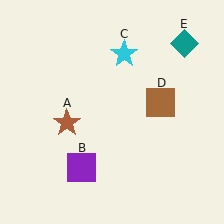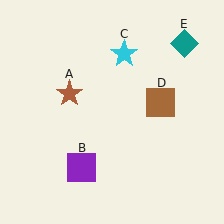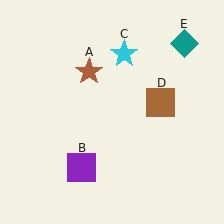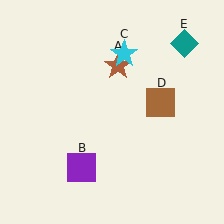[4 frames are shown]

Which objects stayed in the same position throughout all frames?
Purple square (object B) and cyan star (object C) and brown square (object D) and teal diamond (object E) remained stationary.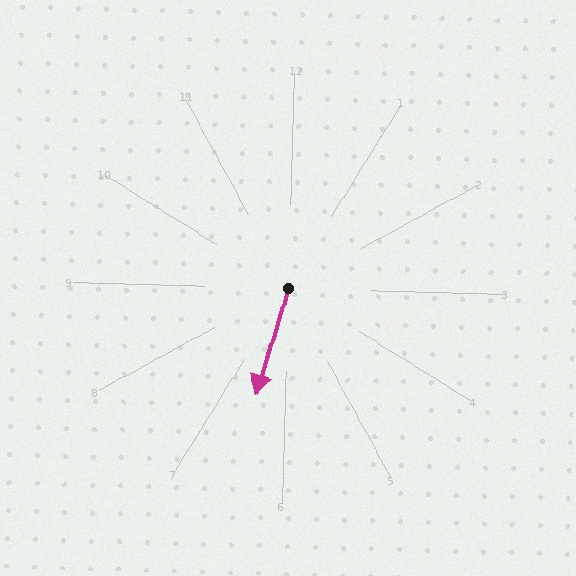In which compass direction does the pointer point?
South.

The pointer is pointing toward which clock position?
Roughly 7 o'clock.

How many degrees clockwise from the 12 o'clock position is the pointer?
Approximately 195 degrees.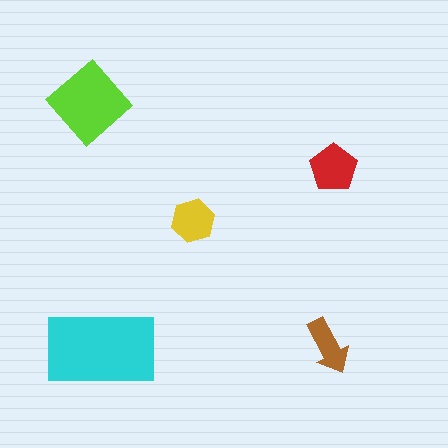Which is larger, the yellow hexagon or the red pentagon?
The red pentagon.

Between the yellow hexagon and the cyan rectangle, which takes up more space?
The cyan rectangle.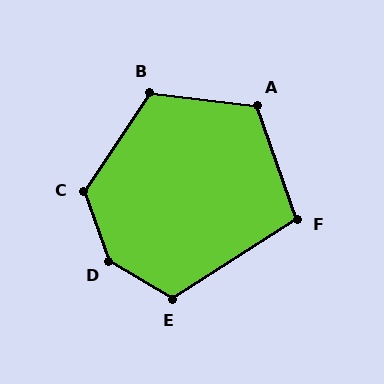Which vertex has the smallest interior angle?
F, at approximately 103 degrees.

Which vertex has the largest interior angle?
D, at approximately 140 degrees.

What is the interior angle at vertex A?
Approximately 116 degrees (obtuse).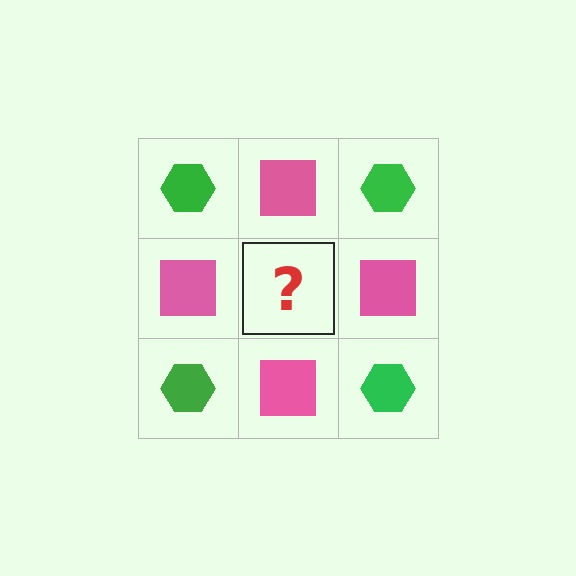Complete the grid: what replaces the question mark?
The question mark should be replaced with a green hexagon.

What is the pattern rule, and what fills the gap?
The rule is that it alternates green hexagon and pink square in a checkerboard pattern. The gap should be filled with a green hexagon.